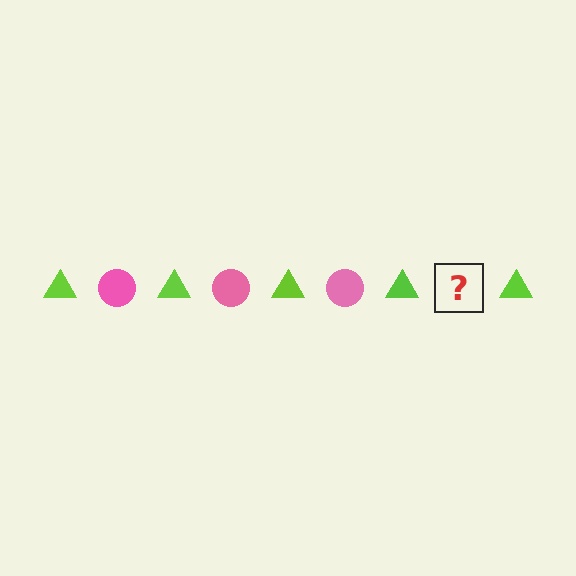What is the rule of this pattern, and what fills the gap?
The rule is that the pattern alternates between lime triangle and pink circle. The gap should be filled with a pink circle.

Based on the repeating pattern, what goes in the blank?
The blank should be a pink circle.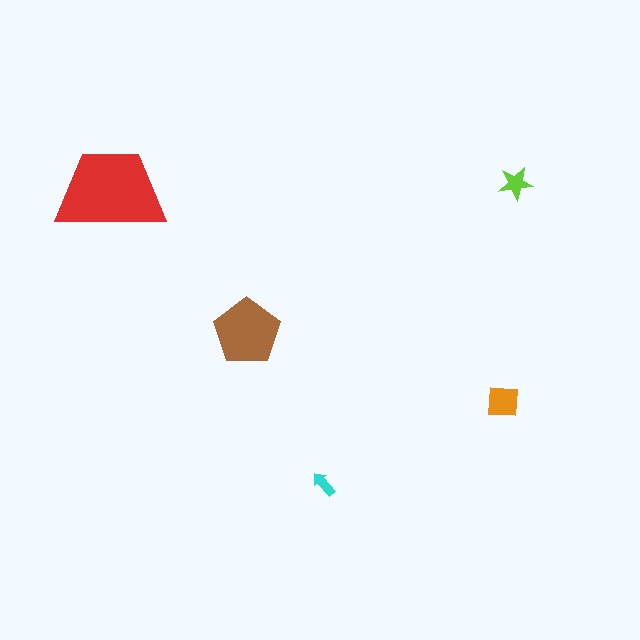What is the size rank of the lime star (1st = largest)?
4th.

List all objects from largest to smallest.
The red trapezoid, the brown pentagon, the orange square, the lime star, the cyan arrow.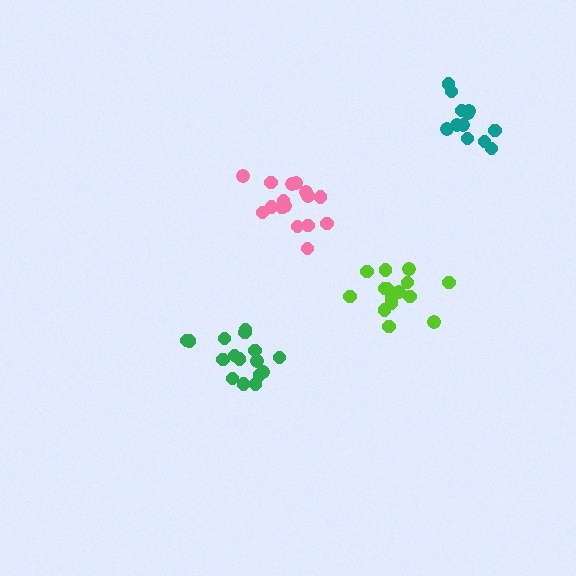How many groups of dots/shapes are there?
There are 4 groups.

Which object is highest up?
The teal cluster is topmost.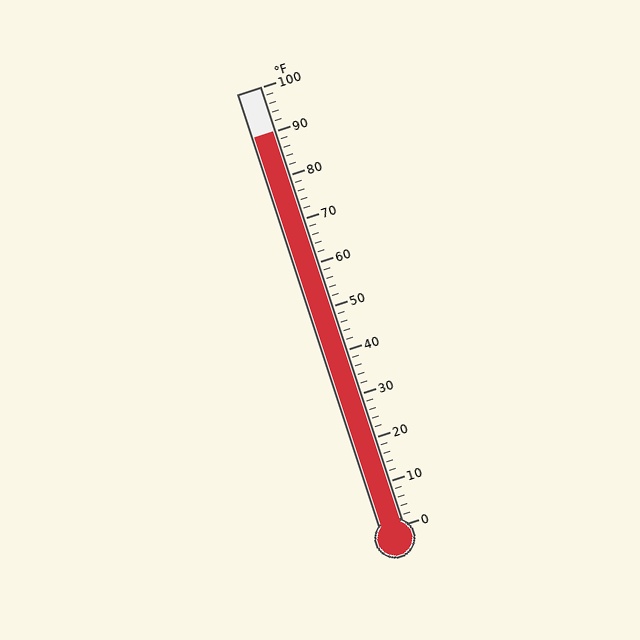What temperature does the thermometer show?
The thermometer shows approximately 90°F.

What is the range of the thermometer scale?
The thermometer scale ranges from 0°F to 100°F.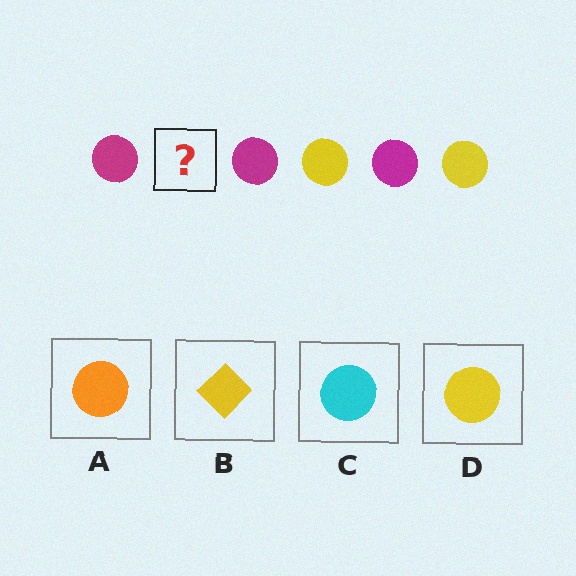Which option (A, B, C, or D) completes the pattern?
D.